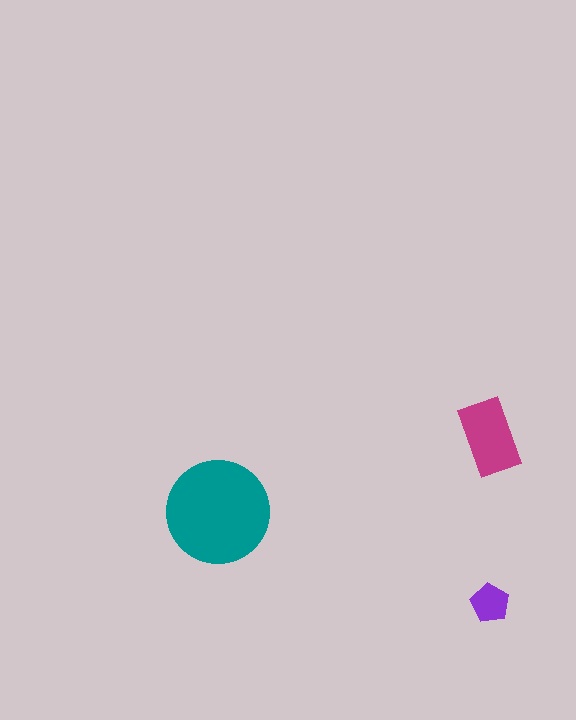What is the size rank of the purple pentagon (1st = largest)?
3rd.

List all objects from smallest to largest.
The purple pentagon, the magenta rectangle, the teal circle.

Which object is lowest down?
The purple pentagon is bottommost.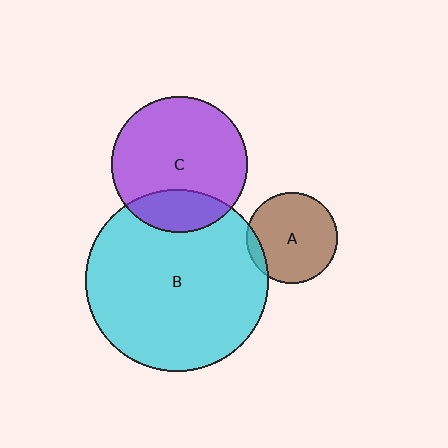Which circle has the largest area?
Circle B (cyan).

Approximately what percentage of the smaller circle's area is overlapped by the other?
Approximately 10%.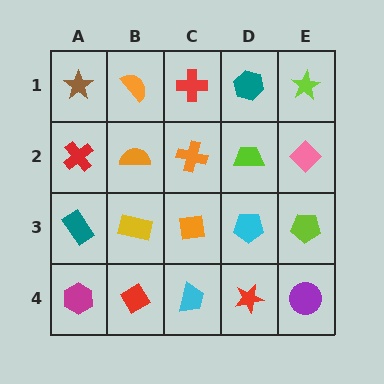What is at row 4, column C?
A cyan trapezoid.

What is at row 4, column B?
A red diamond.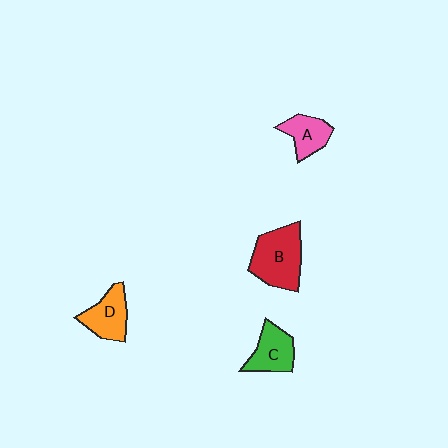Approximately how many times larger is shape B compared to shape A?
Approximately 1.7 times.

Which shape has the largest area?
Shape B (red).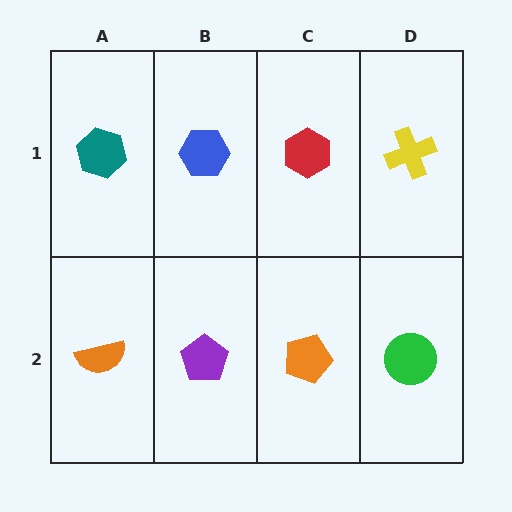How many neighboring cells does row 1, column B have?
3.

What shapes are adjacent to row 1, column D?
A green circle (row 2, column D), a red hexagon (row 1, column C).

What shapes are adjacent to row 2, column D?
A yellow cross (row 1, column D), an orange pentagon (row 2, column C).